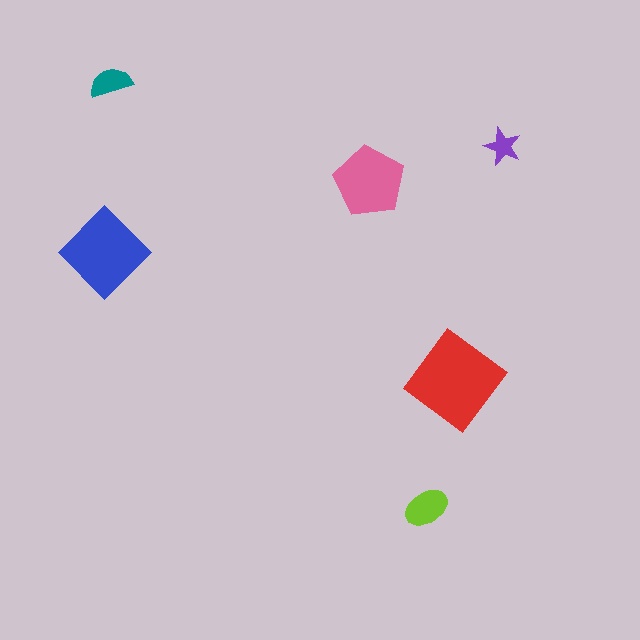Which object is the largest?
The red diamond.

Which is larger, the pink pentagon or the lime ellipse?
The pink pentagon.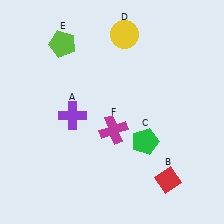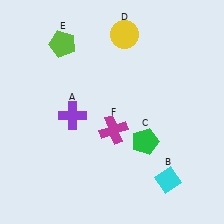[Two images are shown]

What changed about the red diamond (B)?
In Image 1, B is red. In Image 2, it changed to cyan.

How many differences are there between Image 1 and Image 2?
There is 1 difference between the two images.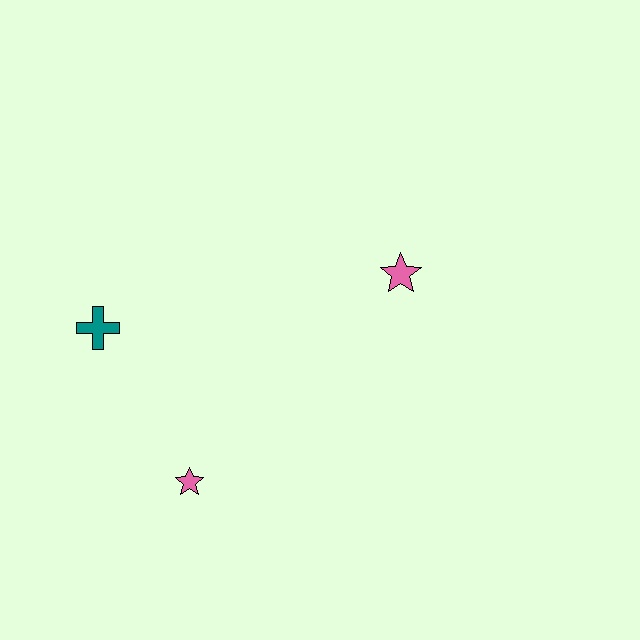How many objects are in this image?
There are 3 objects.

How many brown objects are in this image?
There are no brown objects.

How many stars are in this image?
There are 2 stars.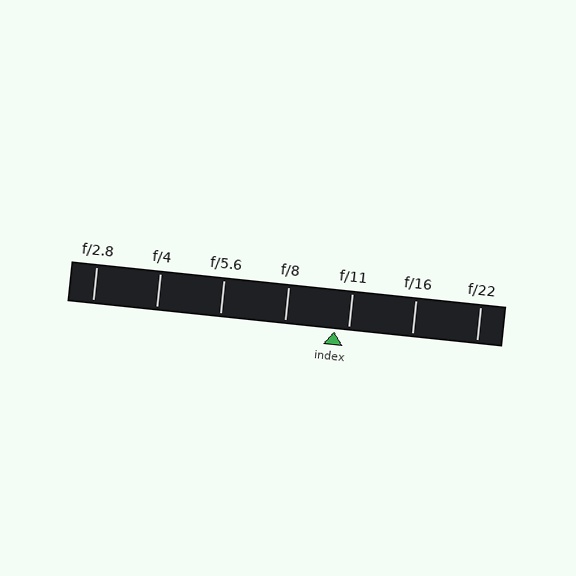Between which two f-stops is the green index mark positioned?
The index mark is between f/8 and f/11.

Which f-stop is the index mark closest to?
The index mark is closest to f/11.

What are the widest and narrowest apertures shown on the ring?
The widest aperture shown is f/2.8 and the narrowest is f/22.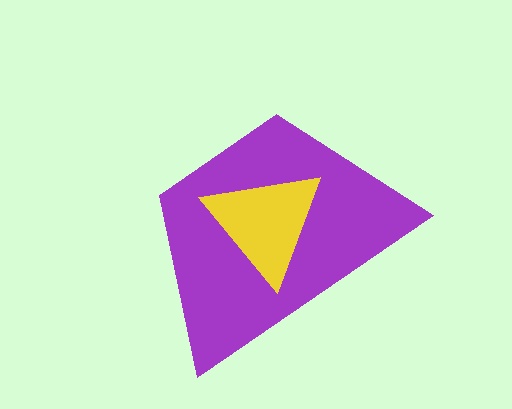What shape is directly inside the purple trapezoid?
The yellow triangle.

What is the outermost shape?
The purple trapezoid.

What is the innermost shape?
The yellow triangle.